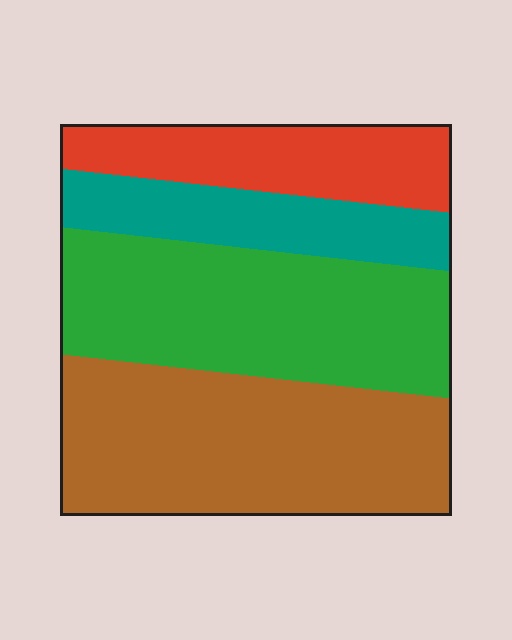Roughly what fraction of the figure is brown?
Brown takes up about three eighths (3/8) of the figure.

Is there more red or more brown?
Brown.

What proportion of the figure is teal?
Teal covers roughly 15% of the figure.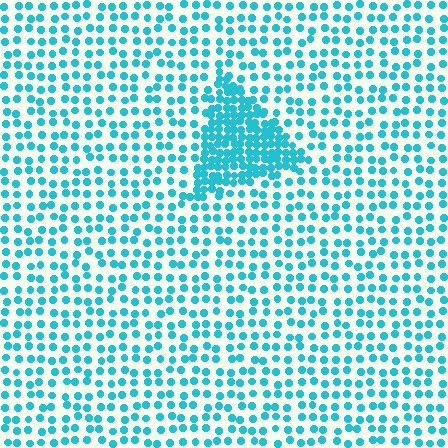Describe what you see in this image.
The image contains small cyan elements arranged at two different densities. A triangle-shaped region is visible where the elements are more densely packed than the surrounding area.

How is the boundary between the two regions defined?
The boundary is defined by a change in element density (approximately 2.5x ratio). All elements are the same color, size, and shape.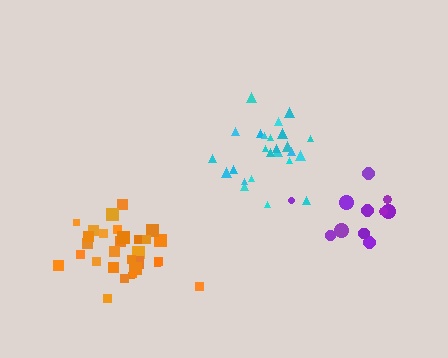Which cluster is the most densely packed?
Orange.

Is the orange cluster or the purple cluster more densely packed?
Orange.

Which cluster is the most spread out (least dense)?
Purple.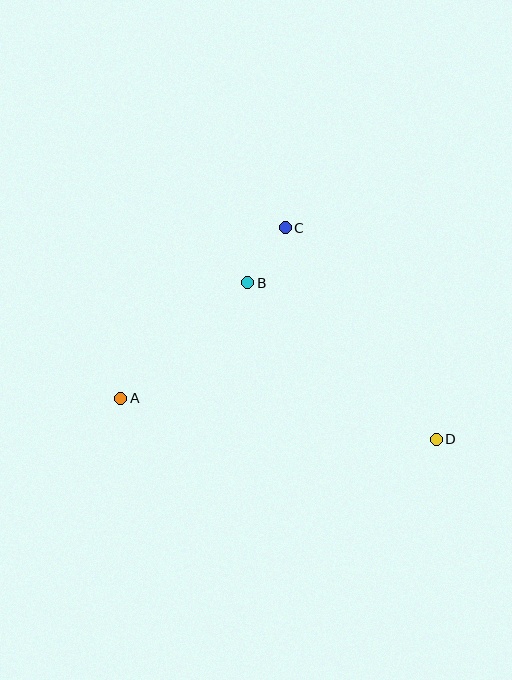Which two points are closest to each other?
Points B and C are closest to each other.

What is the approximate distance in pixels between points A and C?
The distance between A and C is approximately 237 pixels.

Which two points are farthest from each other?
Points A and D are farthest from each other.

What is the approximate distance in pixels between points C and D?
The distance between C and D is approximately 260 pixels.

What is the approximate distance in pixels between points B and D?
The distance between B and D is approximately 245 pixels.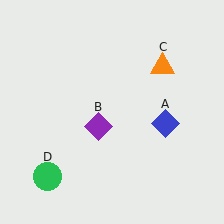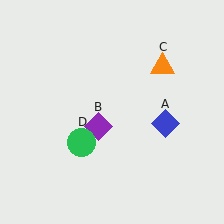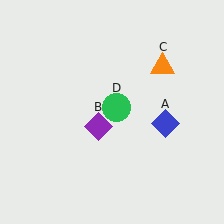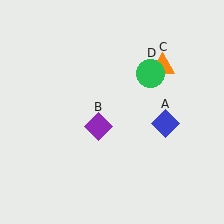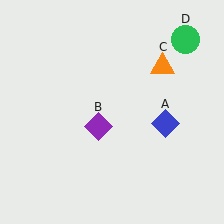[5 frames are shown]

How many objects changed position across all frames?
1 object changed position: green circle (object D).